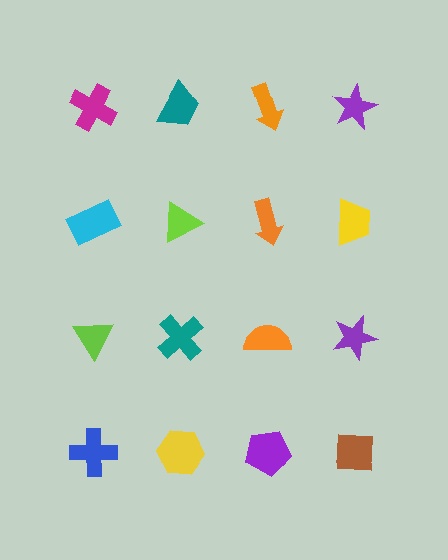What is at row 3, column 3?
An orange semicircle.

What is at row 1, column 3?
An orange arrow.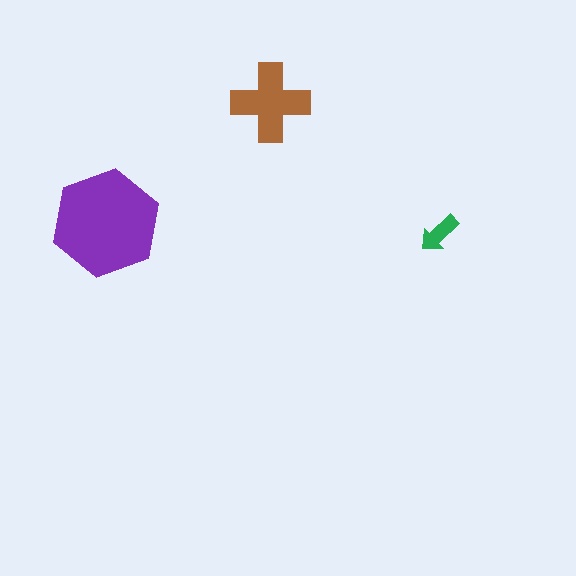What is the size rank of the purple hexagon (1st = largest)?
1st.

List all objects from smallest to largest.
The green arrow, the brown cross, the purple hexagon.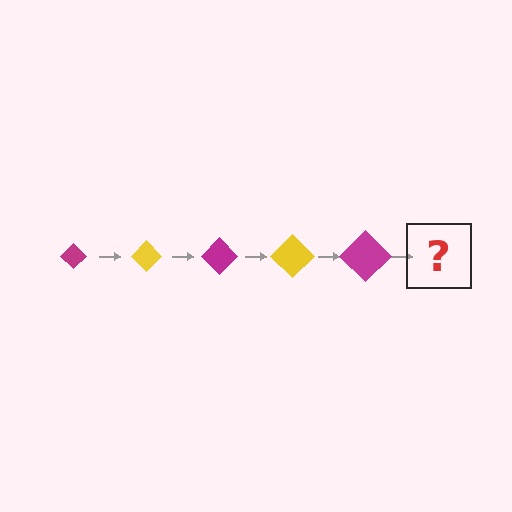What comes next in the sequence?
The next element should be a yellow diamond, larger than the previous one.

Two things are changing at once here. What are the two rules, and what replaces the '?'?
The two rules are that the diamond grows larger each step and the color cycles through magenta and yellow. The '?' should be a yellow diamond, larger than the previous one.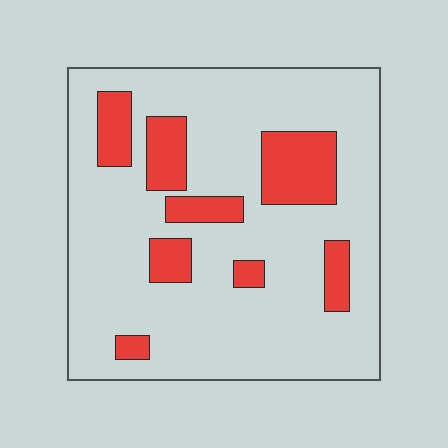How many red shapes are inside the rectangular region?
8.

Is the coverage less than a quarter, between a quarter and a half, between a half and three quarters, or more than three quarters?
Less than a quarter.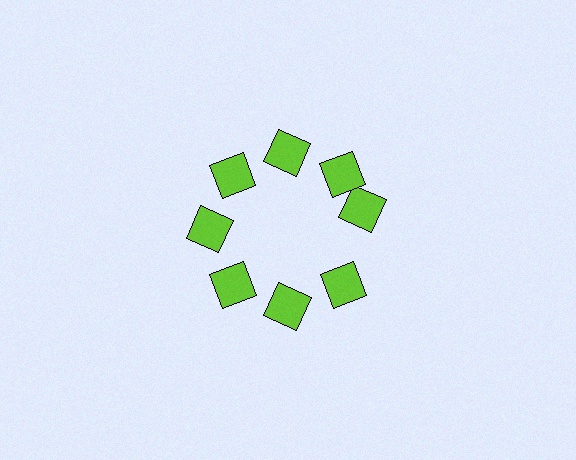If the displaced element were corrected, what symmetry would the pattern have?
It would have 8-fold rotational symmetry — the pattern would map onto itself every 45 degrees.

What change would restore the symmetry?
The symmetry would be restored by rotating it back into even spacing with its neighbors so that all 8 squares sit at equal angles and equal distance from the center.